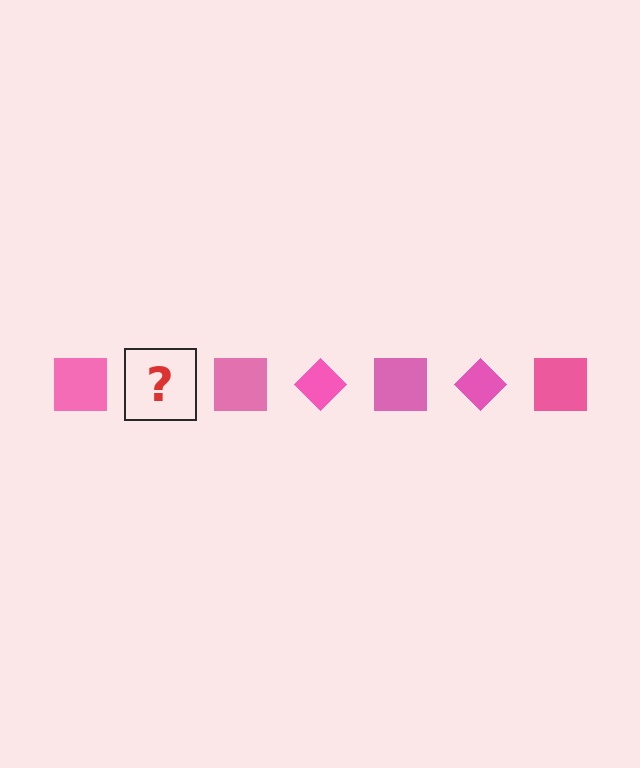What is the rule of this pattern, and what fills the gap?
The rule is that the pattern cycles through square, diamond shapes in pink. The gap should be filled with a pink diamond.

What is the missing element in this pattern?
The missing element is a pink diamond.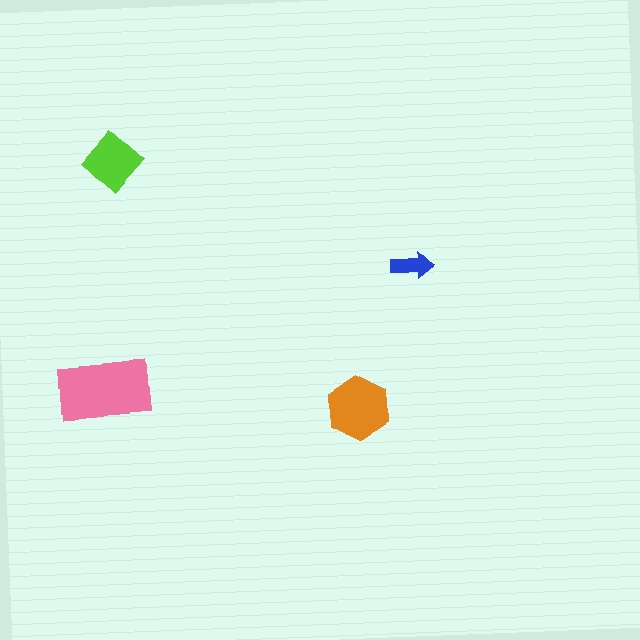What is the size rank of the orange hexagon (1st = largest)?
2nd.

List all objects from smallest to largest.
The blue arrow, the lime diamond, the orange hexagon, the pink rectangle.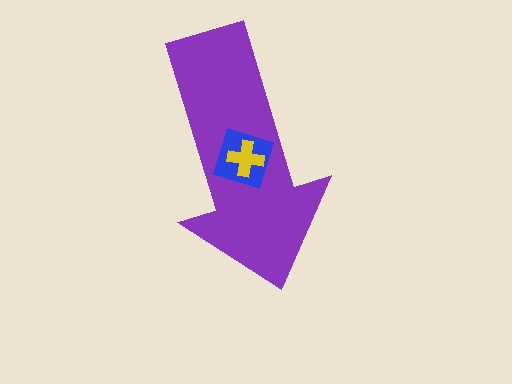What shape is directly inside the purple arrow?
The blue diamond.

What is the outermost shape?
The purple arrow.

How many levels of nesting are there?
3.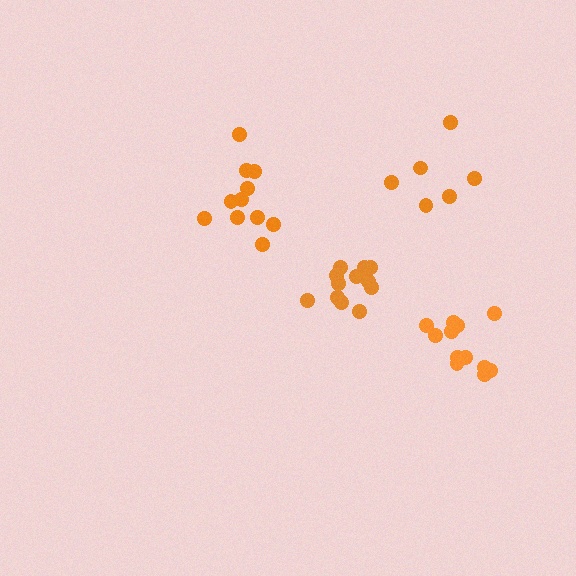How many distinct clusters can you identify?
There are 4 distinct clusters.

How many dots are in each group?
Group 1: 12 dots, Group 2: 11 dots, Group 3: 12 dots, Group 4: 6 dots (41 total).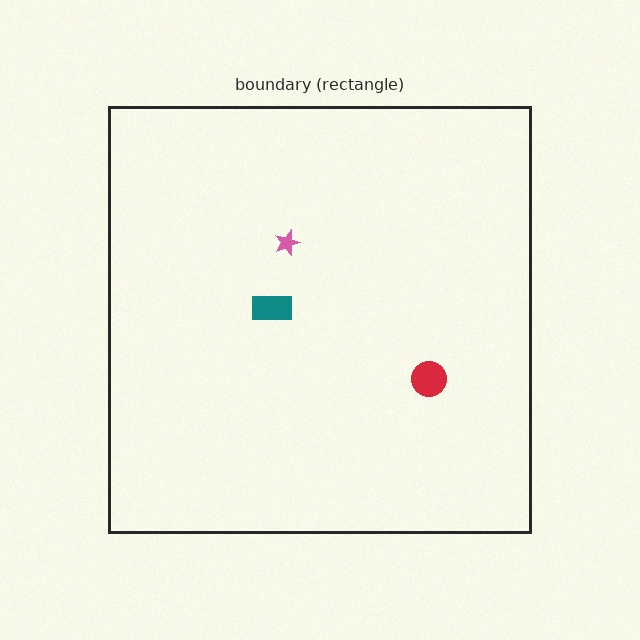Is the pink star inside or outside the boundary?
Inside.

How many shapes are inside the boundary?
3 inside, 0 outside.